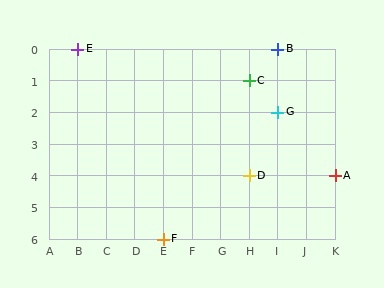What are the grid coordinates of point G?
Point G is at grid coordinates (I, 2).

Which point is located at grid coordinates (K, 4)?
Point A is at (K, 4).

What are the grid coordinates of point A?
Point A is at grid coordinates (K, 4).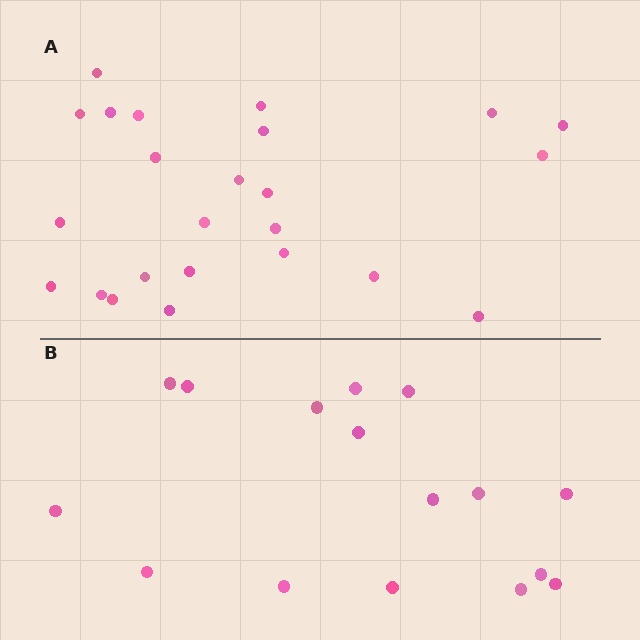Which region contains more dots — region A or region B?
Region A (the top region) has more dots.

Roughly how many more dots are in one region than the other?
Region A has roughly 8 or so more dots than region B.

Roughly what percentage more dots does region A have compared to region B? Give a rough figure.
About 50% more.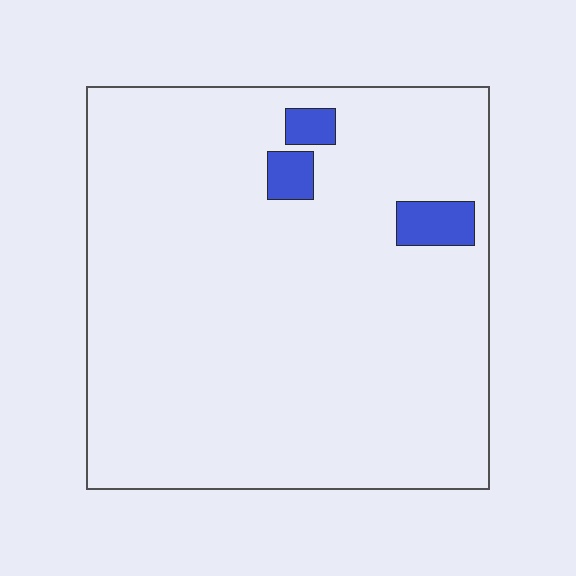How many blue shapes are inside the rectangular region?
3.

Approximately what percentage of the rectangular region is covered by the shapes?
Approximately 5%.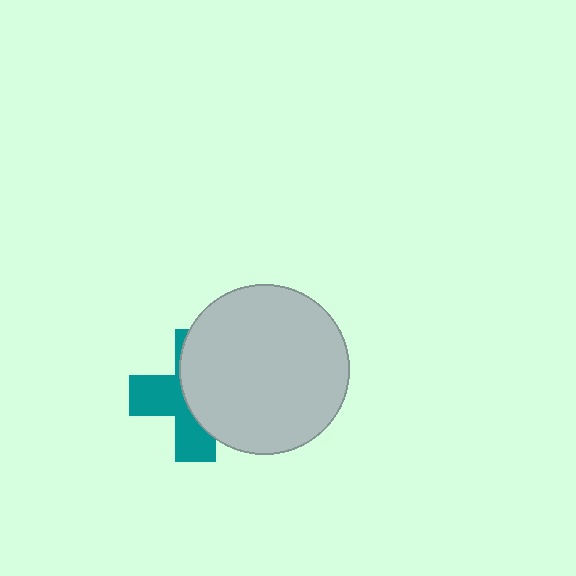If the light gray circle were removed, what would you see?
You would see the complete teal cross.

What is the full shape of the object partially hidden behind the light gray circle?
The partially hidden object is a teal cross.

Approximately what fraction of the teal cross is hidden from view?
Roughly 55% of the teal cross is hidden behind the light gray circle.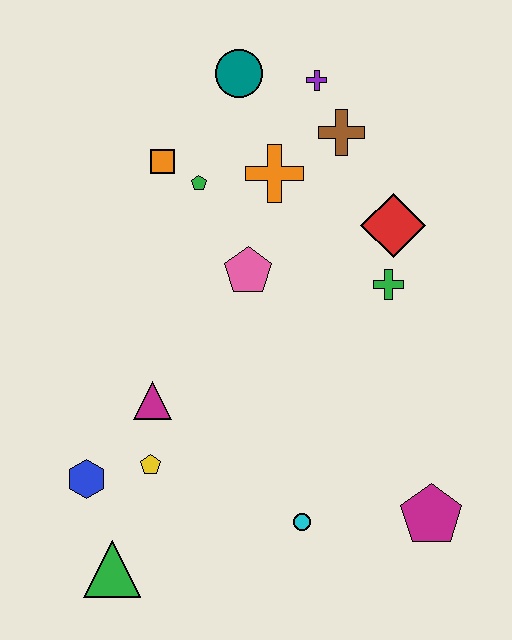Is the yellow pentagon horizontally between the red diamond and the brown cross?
No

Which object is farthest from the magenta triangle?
The purple cross is farthest from the magenta triangle.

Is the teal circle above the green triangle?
Yes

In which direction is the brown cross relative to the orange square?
The brown cross is to the right of the orange square.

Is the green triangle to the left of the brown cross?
Yes